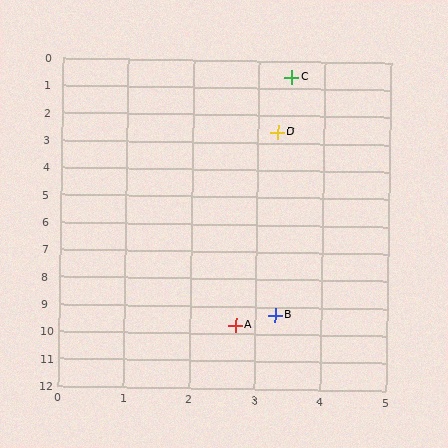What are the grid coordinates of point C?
Point C is at approximately (3.5, 0.6).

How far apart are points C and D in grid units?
Points C and D are about 2.0 grid units apart.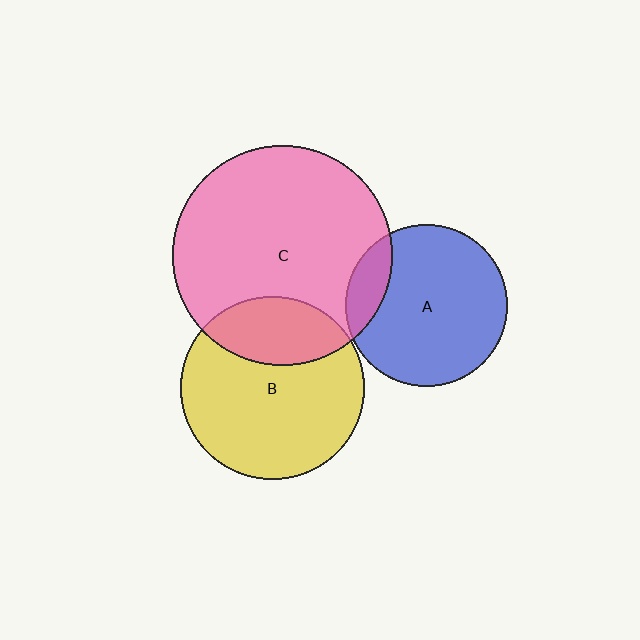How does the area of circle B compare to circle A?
Approximately 1.3 times.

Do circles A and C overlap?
Yes.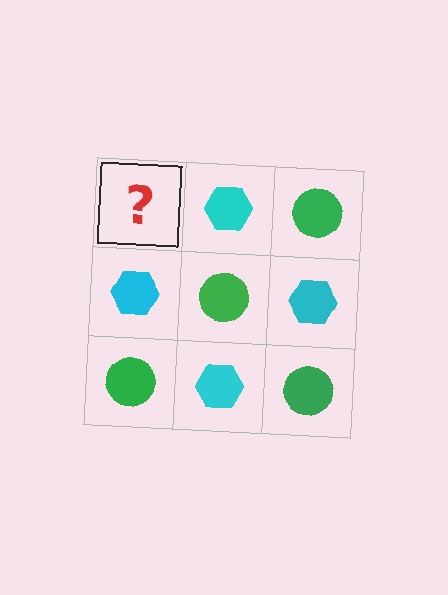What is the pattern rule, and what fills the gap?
The rule is that it alternates green circle and cyan hexagon in a checkerboard pattern. The gap should be filled with a green circle.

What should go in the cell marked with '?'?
The missing cell should contain a green circle.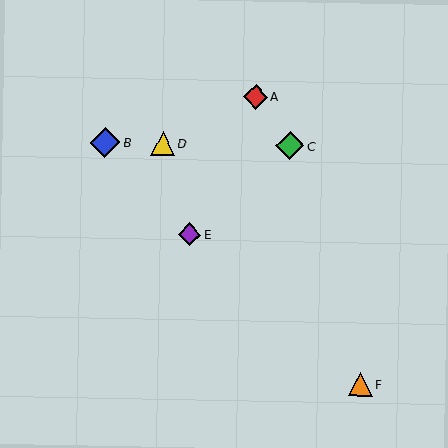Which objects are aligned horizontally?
Objects B, C, D are aligned horizontally.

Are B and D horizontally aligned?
Yes, both are at y≈142.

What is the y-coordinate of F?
Object F is at y≈384.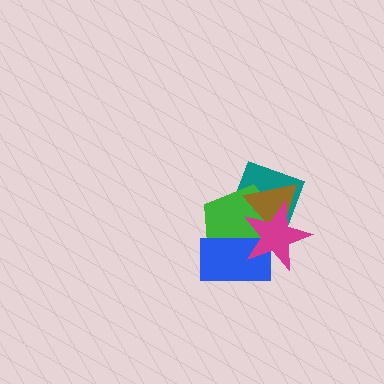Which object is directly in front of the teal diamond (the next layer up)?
The green pentagon is directly in front of the teal diamond.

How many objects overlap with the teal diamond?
4 objects overlap with the teal diamond.